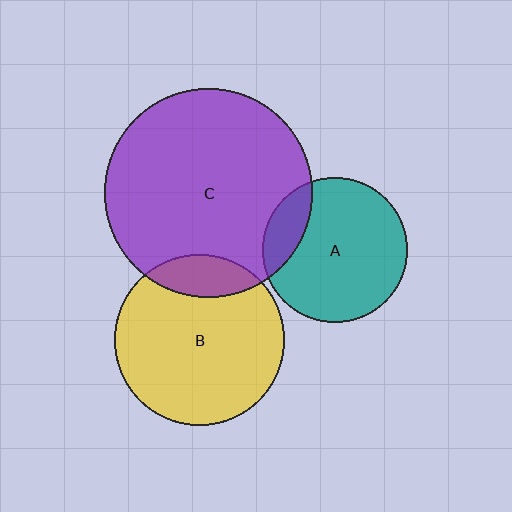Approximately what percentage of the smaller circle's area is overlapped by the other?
Approximately 15%.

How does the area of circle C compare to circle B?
Approximately 1.5 times.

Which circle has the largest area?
Circle C (purple).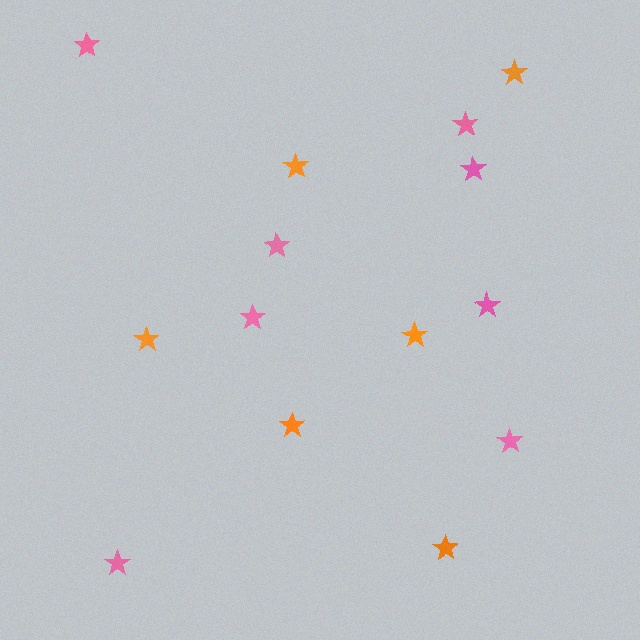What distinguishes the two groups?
There are 2 groups: one group of orange stars (6) and one group of pink stars (8).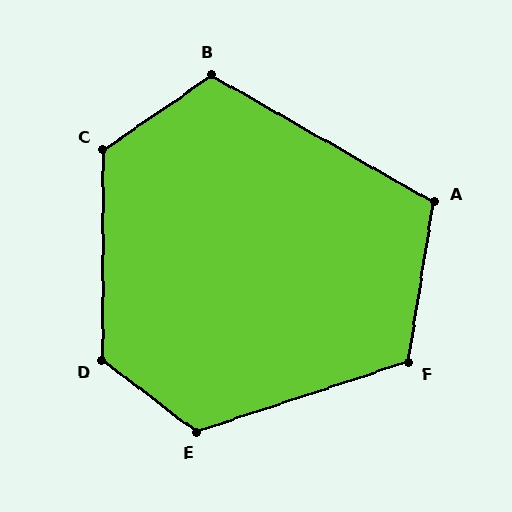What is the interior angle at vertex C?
Approximately 125 degrees (obtuse).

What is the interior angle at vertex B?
Approximately 116 degrees (obtuse).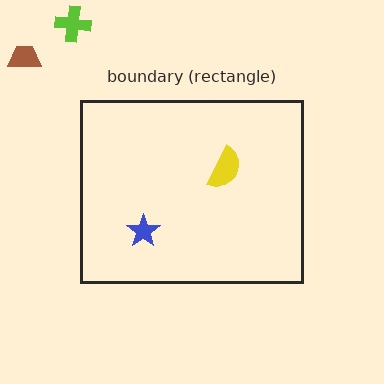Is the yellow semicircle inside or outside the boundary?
Inside.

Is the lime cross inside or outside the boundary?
Outside.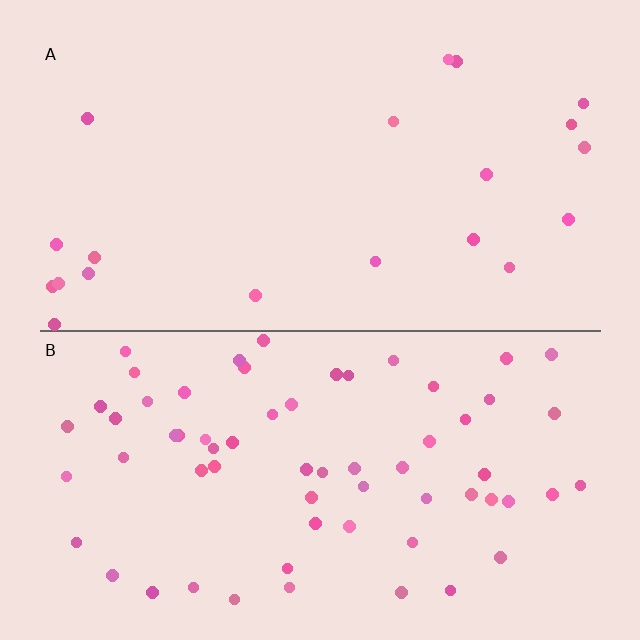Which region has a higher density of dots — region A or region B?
B (the bottom).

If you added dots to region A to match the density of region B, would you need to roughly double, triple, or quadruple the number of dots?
Approximately triple.